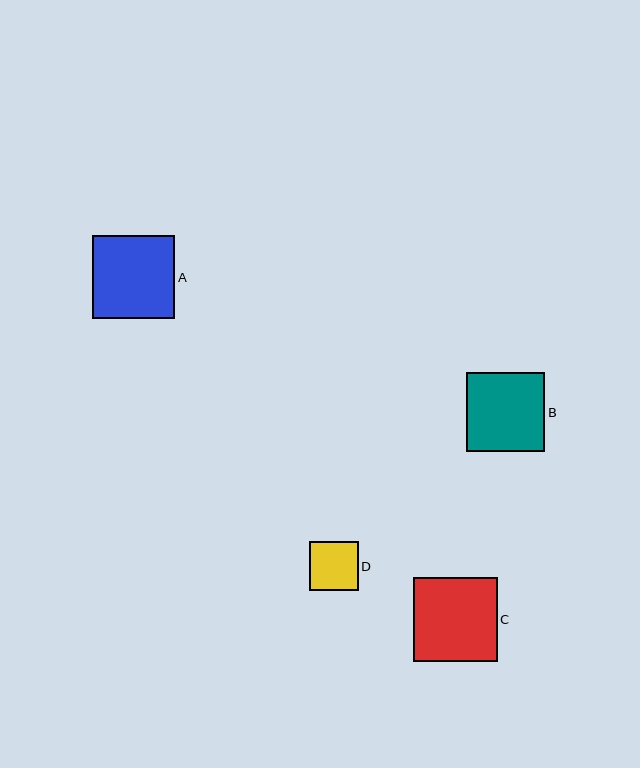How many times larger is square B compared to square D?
Square B is approximately 1.6 times the size of square D.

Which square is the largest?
Square C is the largest with a size of approximately 83 pixels.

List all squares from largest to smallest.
From largest to smallest: C, A, B, D.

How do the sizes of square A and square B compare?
Square A and square B are approximately the same size.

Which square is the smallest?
Square D is the smallest with a size of approximately 49 pixels.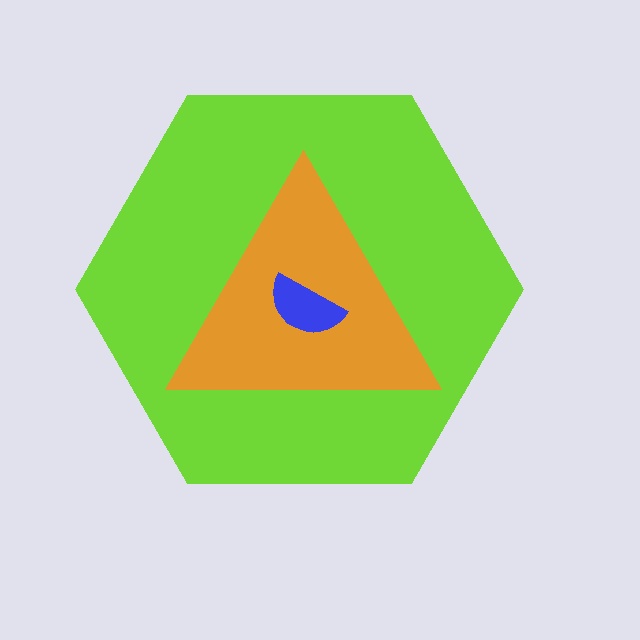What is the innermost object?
The blue semicircle.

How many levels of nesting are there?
3.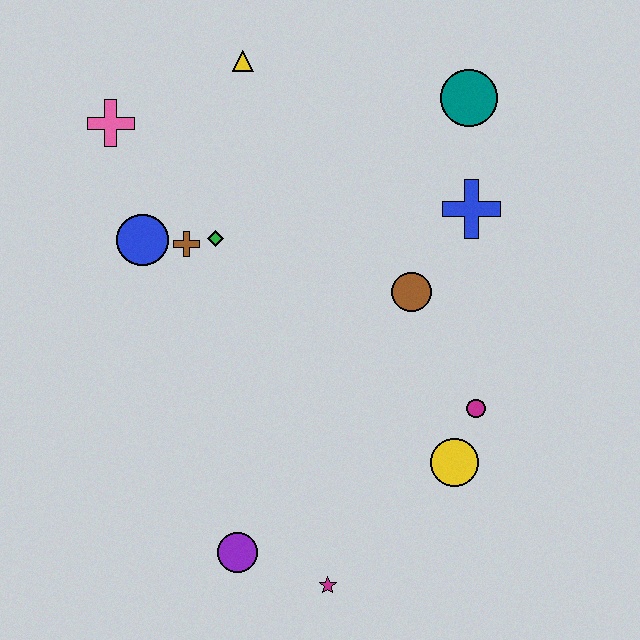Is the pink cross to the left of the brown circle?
Yes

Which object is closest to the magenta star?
The purple circle is closest to the magenta star.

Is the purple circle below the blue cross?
Yes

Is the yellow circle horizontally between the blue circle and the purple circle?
No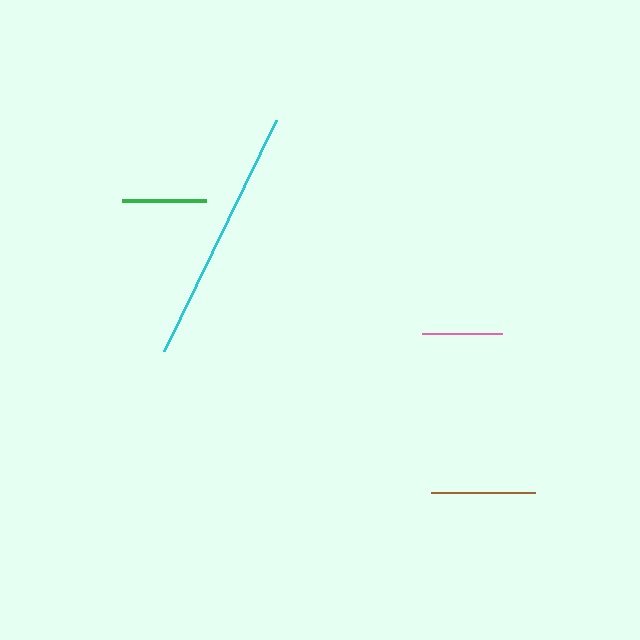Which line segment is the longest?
The cyan line is the longest at approximately 256 pixels.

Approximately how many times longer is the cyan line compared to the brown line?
The cyan line is approximately 2.4 times the length of the brown line.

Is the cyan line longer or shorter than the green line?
The cyan line is longer than the green line.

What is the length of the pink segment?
The pink segment is approximately 80 pixels long.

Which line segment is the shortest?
The pink line is the shortest at approximately 80 pixels.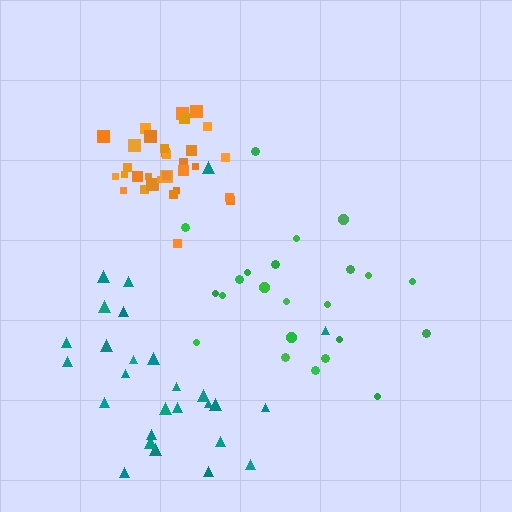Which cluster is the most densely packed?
Orange.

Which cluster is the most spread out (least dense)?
Green.